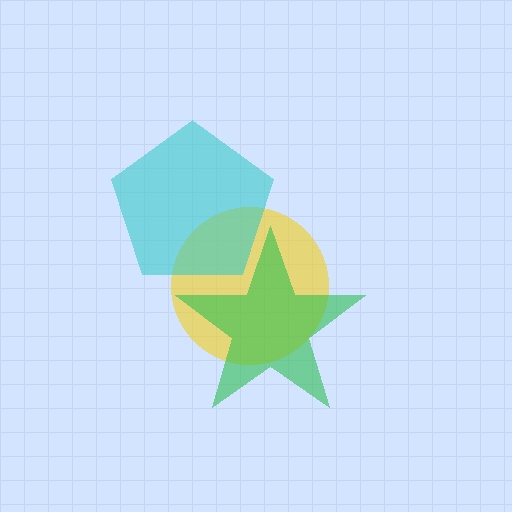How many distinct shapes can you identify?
There are 3 distinct shapes: a yellow circle, a green star, a cyan pentagon.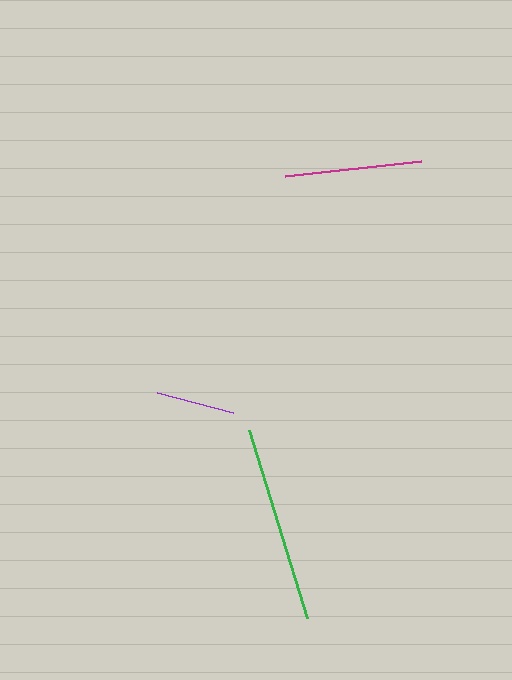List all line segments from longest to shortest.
From longest to shortest: green, magenta, purple.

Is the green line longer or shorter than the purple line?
The green line is longer than the purple line.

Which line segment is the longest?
The green line is the longest at approximately 196 pixels.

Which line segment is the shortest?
The purple line is the shortest at approximately 78 pixels.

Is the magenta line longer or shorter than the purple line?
The magenta line is longer than the purple line.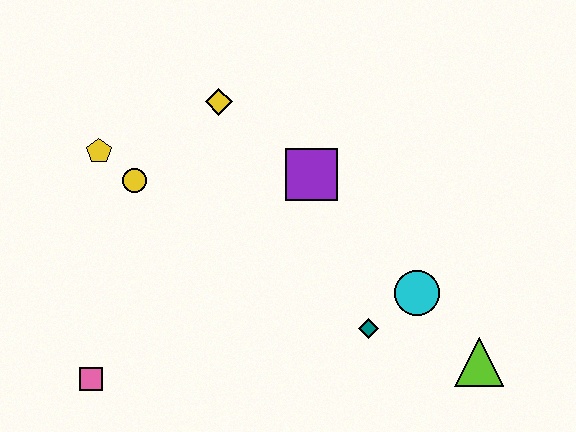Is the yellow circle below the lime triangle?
No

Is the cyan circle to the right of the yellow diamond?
Yes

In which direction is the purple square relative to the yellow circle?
The purple square is to the right of the yellow circle.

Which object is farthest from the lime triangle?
The yellow pentagon is farthest from the lime triangle.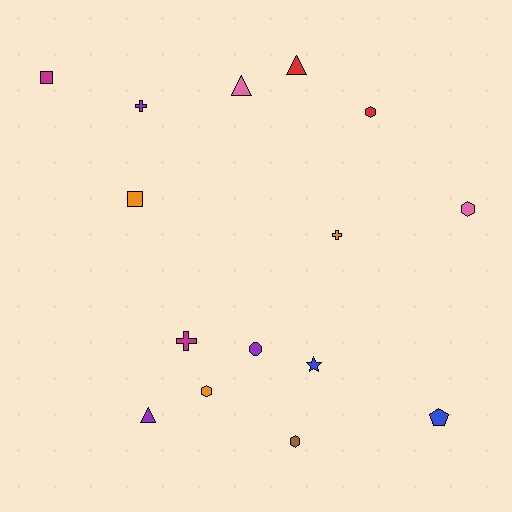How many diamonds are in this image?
There are no diamonds.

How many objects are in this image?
There are 15 objects.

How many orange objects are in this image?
There are 3 orange objects.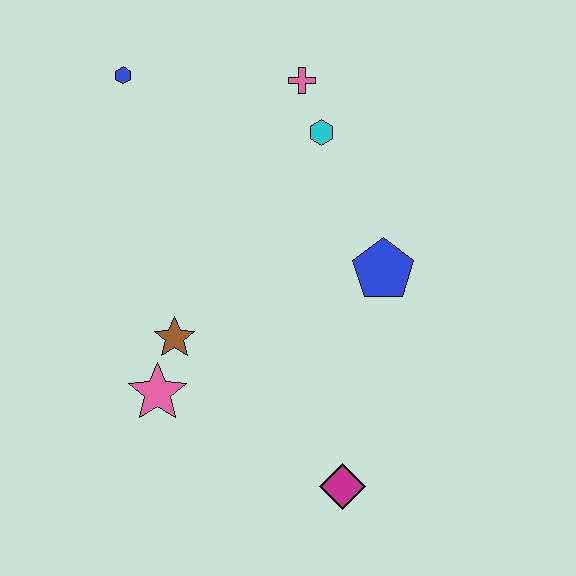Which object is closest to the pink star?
The brown star is closest to the pink star.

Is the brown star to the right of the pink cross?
No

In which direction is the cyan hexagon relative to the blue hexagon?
The cyan hexagon is to the right of the blue hexagon.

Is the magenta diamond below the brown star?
Yes